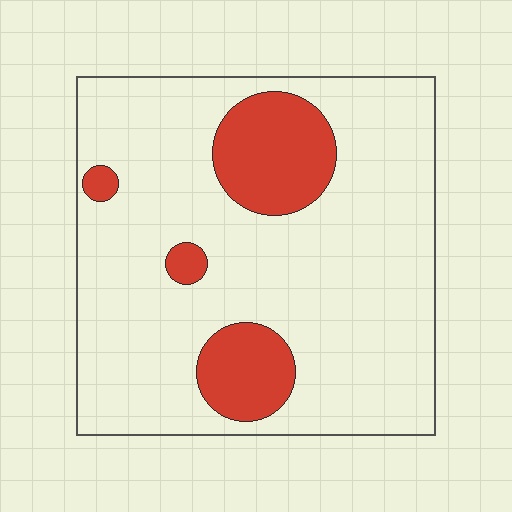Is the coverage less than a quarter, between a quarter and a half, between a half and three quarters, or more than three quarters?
Less than a quarter.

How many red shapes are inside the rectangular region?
4.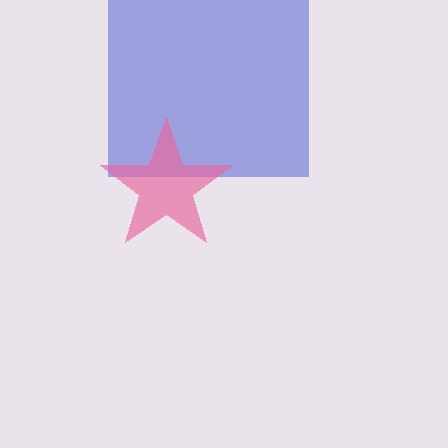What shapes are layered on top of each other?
The layered shapes are: a blue square, a pink star.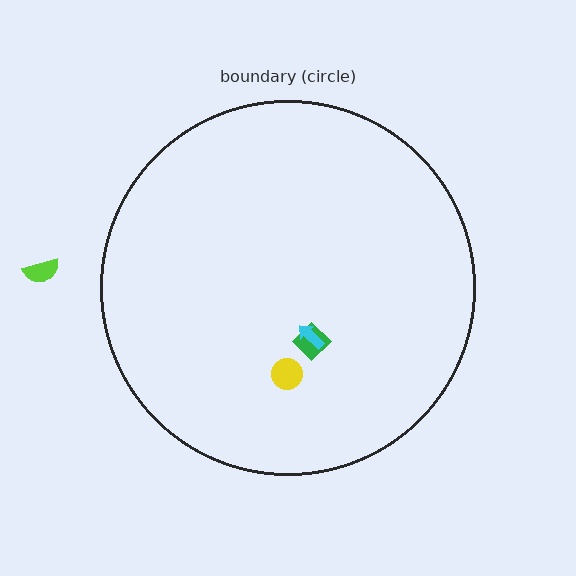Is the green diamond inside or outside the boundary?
Inside.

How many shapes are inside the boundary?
3 inside, 1 outside.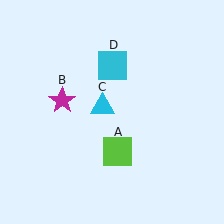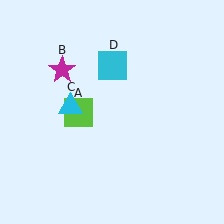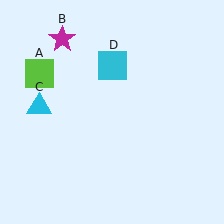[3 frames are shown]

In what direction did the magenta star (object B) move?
The magenta star (object B) moved up.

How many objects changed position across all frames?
3 objects changed position: lime square (object A), magenta star (object B), cyan triangle (object C).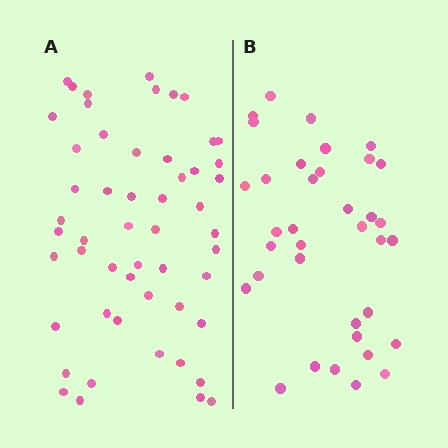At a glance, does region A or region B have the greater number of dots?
Region A (the left region) has more dots.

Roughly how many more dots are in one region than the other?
Region A has approximately 15 more dots than region B.